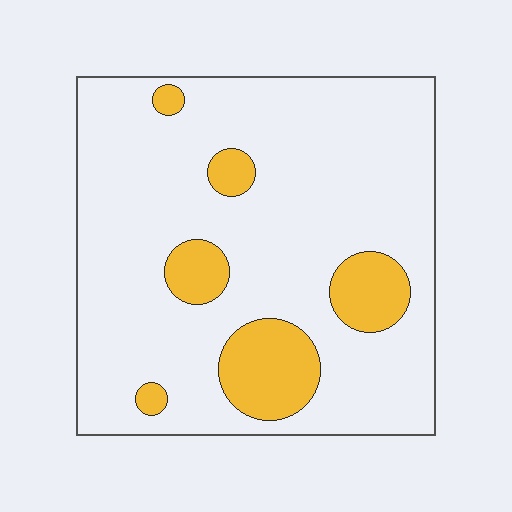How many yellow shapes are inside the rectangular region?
6.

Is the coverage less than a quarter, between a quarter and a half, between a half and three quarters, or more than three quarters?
Less than a quarter.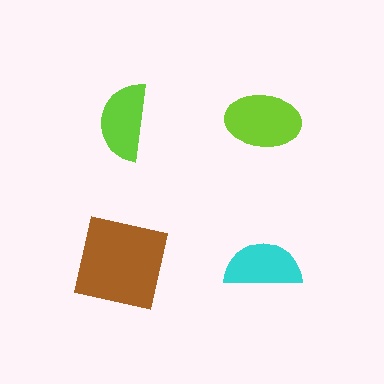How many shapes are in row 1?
2 shapes.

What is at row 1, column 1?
A lime semicircle.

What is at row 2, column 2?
A cyan semicircle.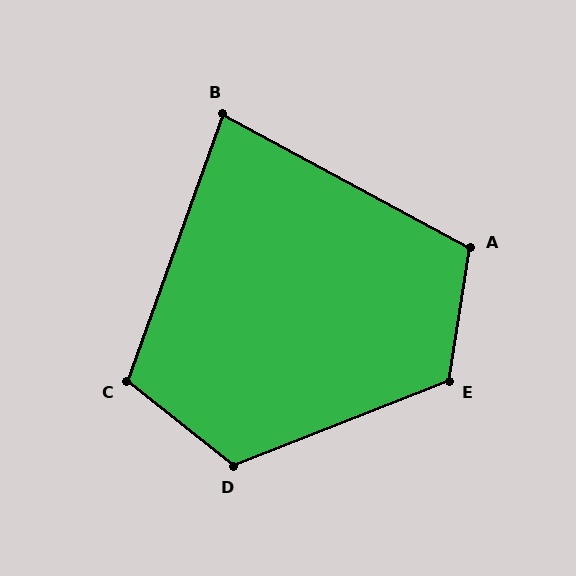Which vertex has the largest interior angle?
E, at approximately 120 degrees.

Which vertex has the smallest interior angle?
B, at approximately 81 degrees.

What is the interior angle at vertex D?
Approximately 120 degrees (obtuse).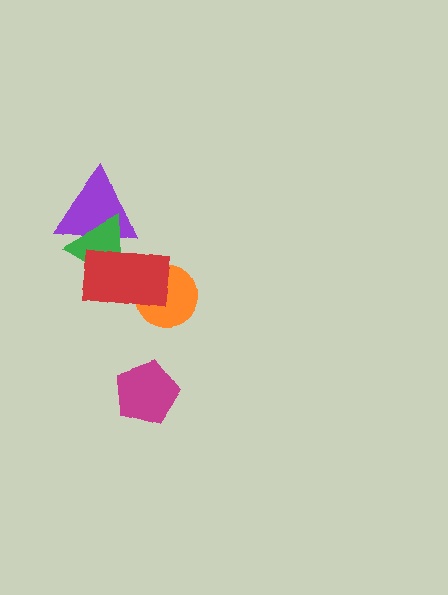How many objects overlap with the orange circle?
1 object overlaps with the orange circle.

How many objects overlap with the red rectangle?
3 objects overlap with the red rectangle.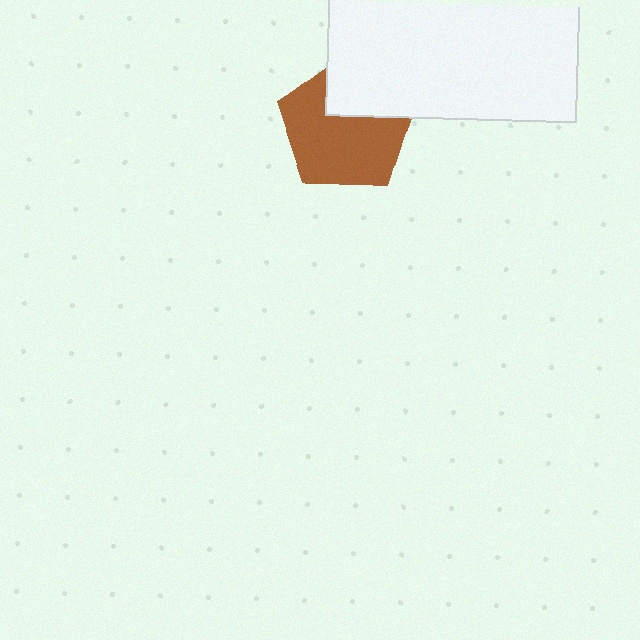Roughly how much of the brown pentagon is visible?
Most of it is visible (roughly 70%).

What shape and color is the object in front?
The object in front is a white rectangle.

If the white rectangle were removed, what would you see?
You would see the complete brown pentagon.